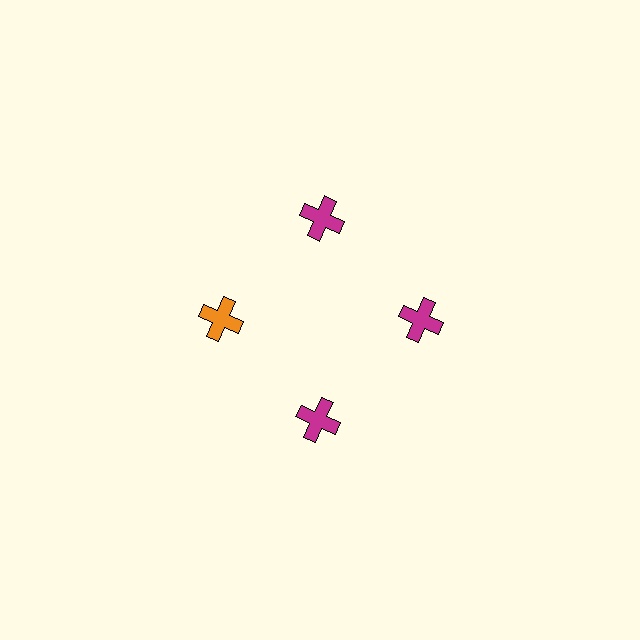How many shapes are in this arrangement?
There are 4 shapes arranged in a ring pattern.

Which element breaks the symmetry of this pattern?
The orange cross at roughly the 9 o'clock position breaks the symmetry. All other shapes are magenta crosses.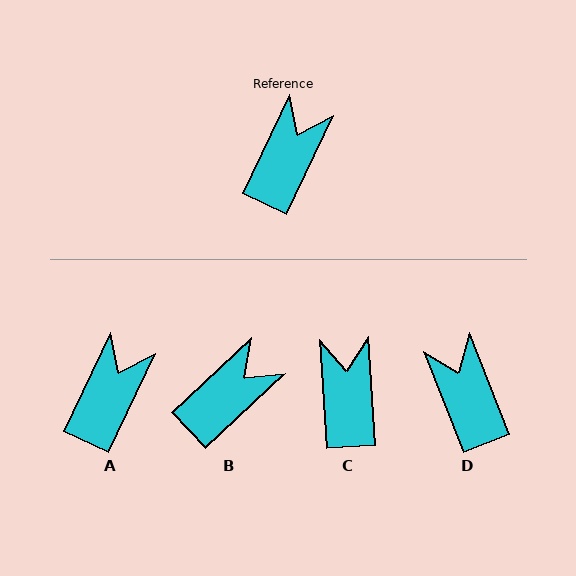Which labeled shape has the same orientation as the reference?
A.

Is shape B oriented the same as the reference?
No, it is off by about 21 degrees.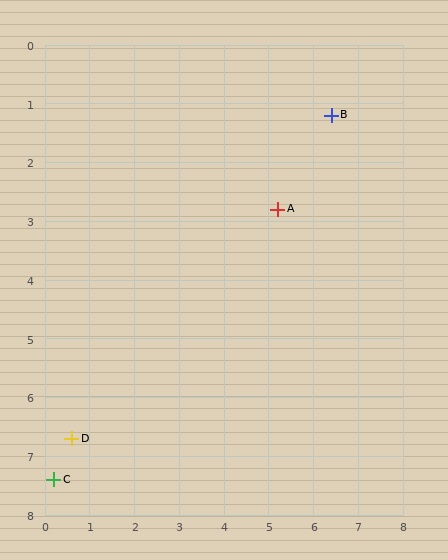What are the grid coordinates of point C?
Point C is at approximately (0.2, 7.4).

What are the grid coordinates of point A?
Point A is at approximately (5.2, 2.8).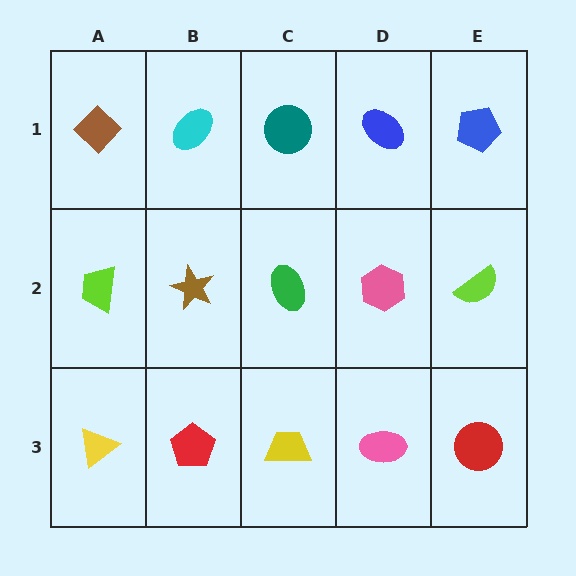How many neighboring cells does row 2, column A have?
3.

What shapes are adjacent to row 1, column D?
A pink hexagon (row 2, column D), a teal circle (row 1, column C), a blue pentagon (row 1, column E).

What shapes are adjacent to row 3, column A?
A lime trapezoid (row 2, column A), a red pentagon (row 3, column B).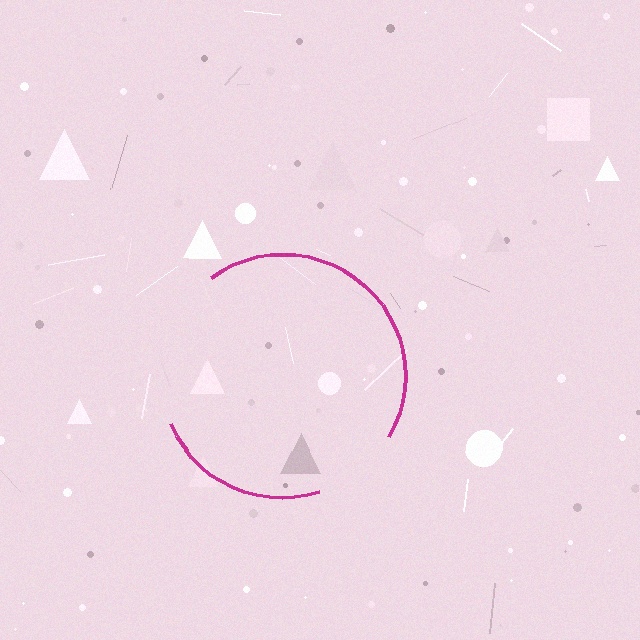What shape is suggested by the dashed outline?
The dashed outline suggests a circle.